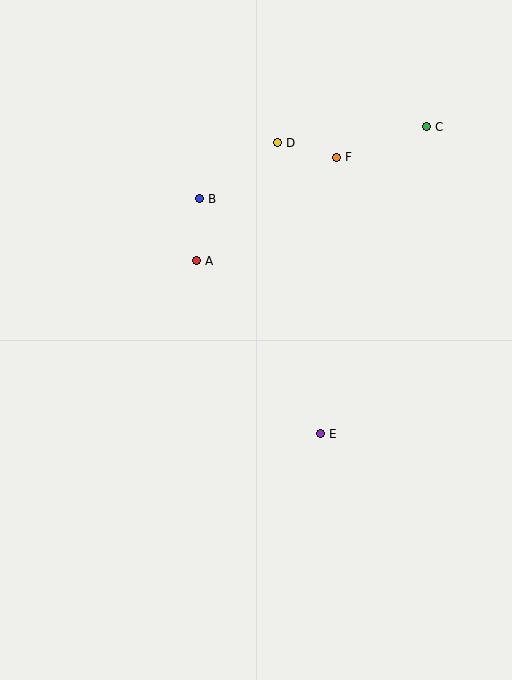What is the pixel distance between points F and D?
The distance between F and D is 60 pixels.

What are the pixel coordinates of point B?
Point B is at (199, 199).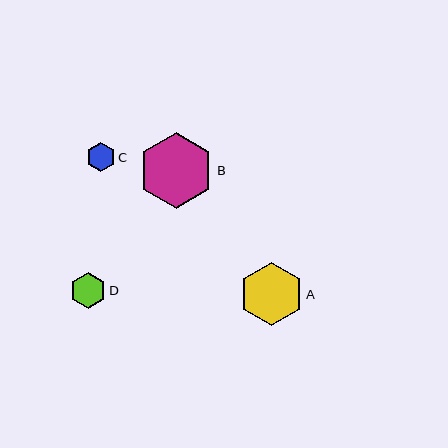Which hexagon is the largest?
Hexagon B is the largest with a size of approximately 76 pixels.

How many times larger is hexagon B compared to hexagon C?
Hexagon B is approximately 2.6 times the size of hexagon C.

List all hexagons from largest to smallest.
From largest to smallest: B, A, D, C.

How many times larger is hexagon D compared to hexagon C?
Hexagon D is approximately 1.2 times the size of hexagon C.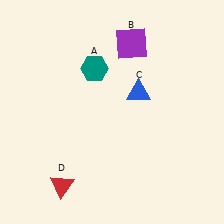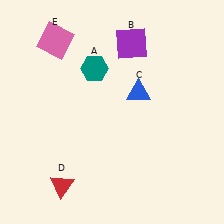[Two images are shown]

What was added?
A pink square (E) was added in Image 2.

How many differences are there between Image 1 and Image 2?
There is 1 difference between the two images.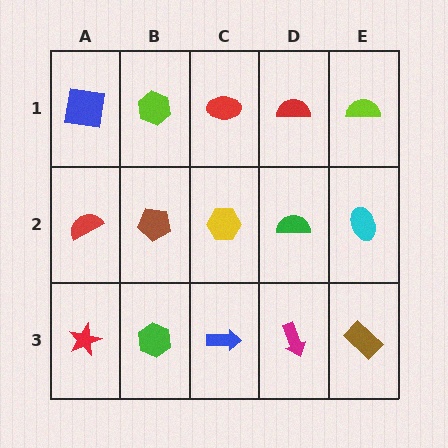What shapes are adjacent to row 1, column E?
A cyan ellipse (row 2, column E), a red semicircle (row 1, column D).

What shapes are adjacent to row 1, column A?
A red semicircle (row 2, column A), a lime hexagon (row 1, column B).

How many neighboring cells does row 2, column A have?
3.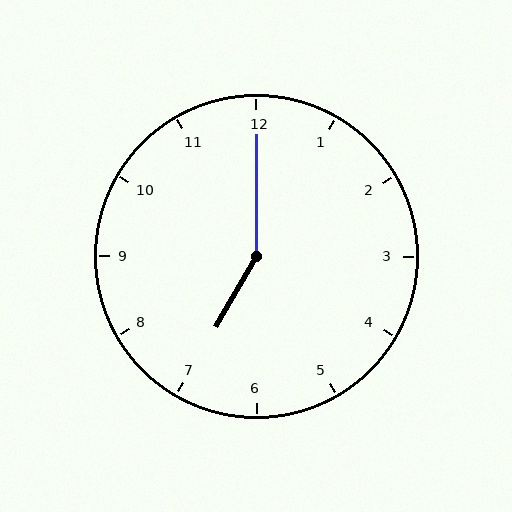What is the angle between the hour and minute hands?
Approximately 150 degrees.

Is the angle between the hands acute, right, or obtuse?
It is obtuse.